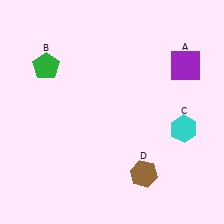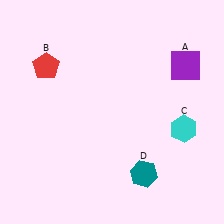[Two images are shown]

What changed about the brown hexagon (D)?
In Image 1, D is brown. In Image 2, it changed to teal.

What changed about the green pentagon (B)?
In Image 1, B is green. In Image 2, it changed to red.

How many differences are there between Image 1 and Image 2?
There are 2 differences between the two images.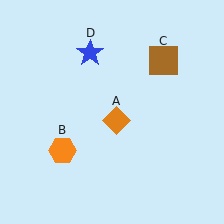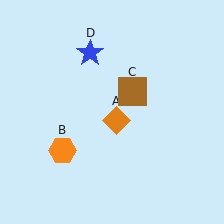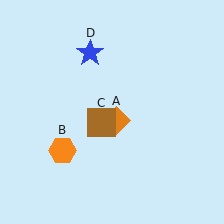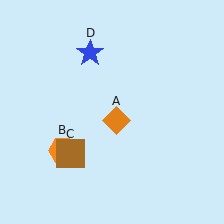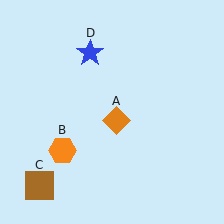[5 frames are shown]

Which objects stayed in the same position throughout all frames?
Orange diamond (object A) and orange hexagon (object B) and blue star (object D) remained stationary.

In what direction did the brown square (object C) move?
The brown square (object C) moved down and to the left.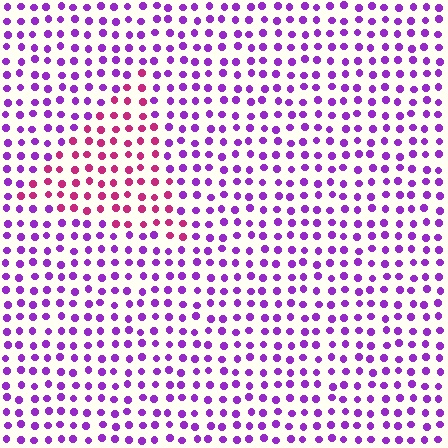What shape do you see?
I see a triangle.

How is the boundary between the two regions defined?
The boundary is defined purely by a slight shift in hue (about 46 degrees). Spacing, size, and orientation are identical on both sides.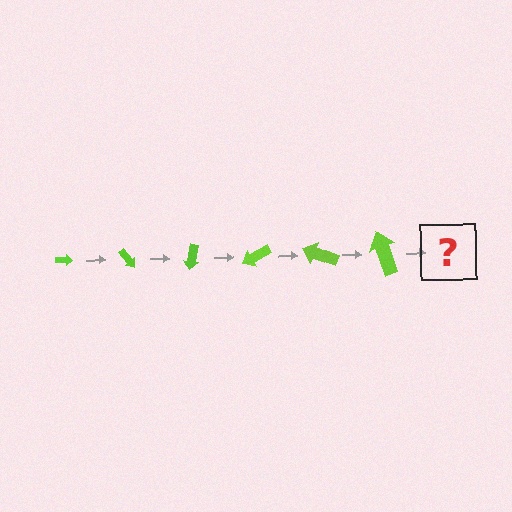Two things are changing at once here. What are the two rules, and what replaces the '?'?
The two rules are that the arrow grows larger each step and it rotates 50 degrees each step. The '?' should be an arrow, larger than the previous one and rotated 300 degrees from the start.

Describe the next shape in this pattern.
It should be an arrow, larger than the previous one and rotated 300 degrees from the start.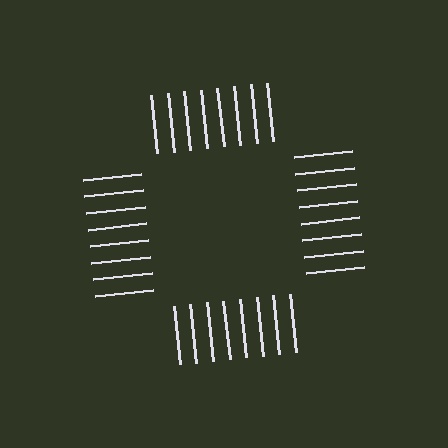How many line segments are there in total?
32 — 8 along each of the 4 edges.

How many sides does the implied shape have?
4 sides — the line-ends trace a square.